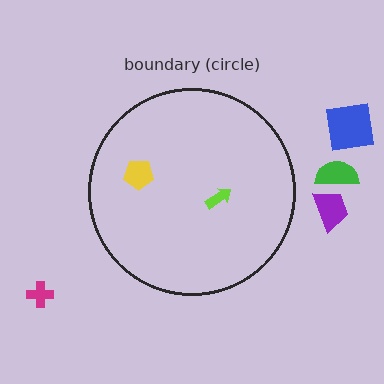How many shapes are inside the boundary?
2 inside, 4 outside.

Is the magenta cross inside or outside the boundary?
Outside.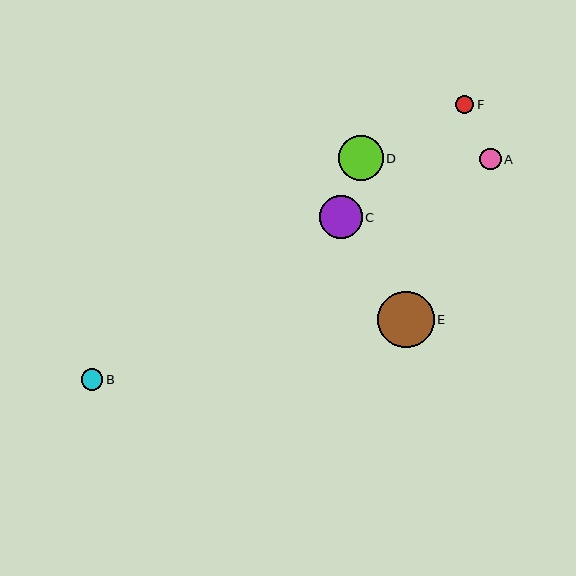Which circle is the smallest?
Circle F is the smallest with a size of approximately 18 pixels.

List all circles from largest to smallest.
From largest to smallest: E, D, C, B, A, F.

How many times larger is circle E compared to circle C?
Circle E is approximately 1.3 times the size of circle C.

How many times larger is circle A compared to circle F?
Circle A is approximately 1.2 times the size of circle F.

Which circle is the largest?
Circle E is the largest with a size of approximately 56 pixels.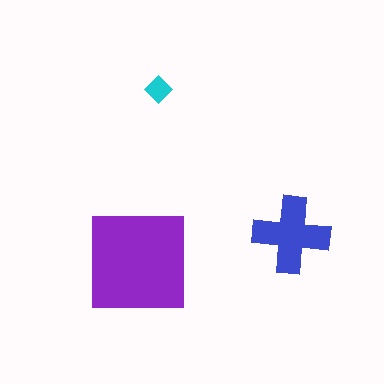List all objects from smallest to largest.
The cyan diamond, the blue cross, the purple square.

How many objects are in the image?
There are 3 objects in the image.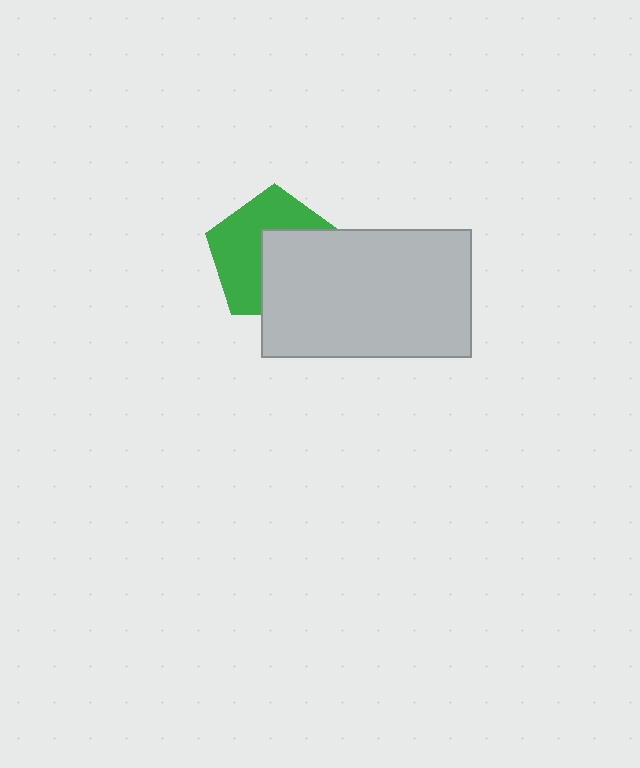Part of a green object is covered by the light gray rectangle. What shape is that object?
It is a pentagon.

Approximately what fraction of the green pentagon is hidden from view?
Roughly 47% of the green pentagon is hidden behind the light gray rectangle.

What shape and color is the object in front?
The object in front is a light gray rectangle.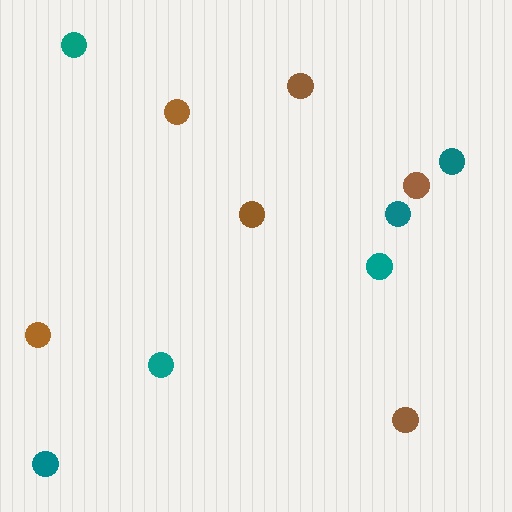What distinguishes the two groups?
There are 2 groups: one group of brown circles (6) and one group of teal circles (6).